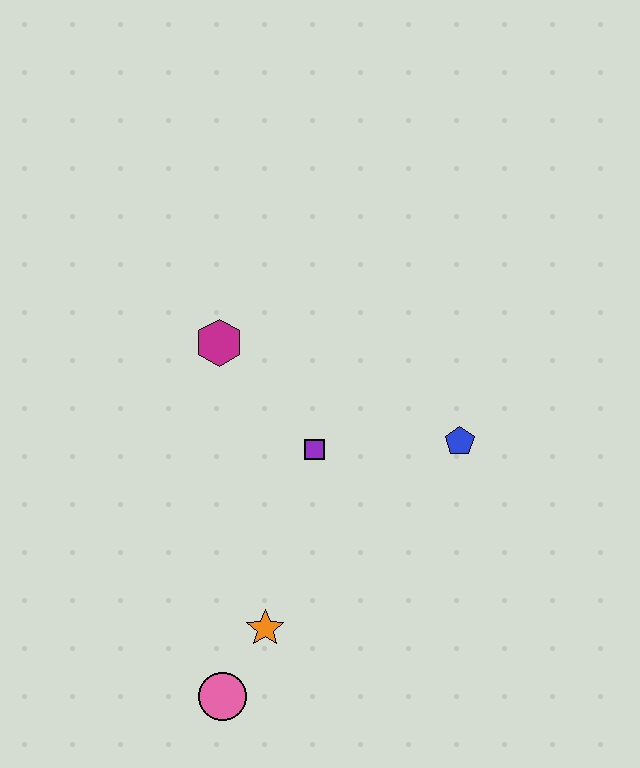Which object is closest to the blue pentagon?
The purple square is closest to the blue pentagon.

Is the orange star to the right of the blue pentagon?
No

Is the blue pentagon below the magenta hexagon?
Yes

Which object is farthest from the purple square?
The pink circle is farthest from the purple square.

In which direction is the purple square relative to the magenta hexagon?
The purple square is below the magenta hexagon.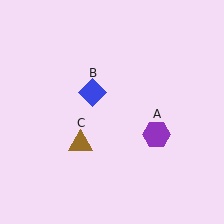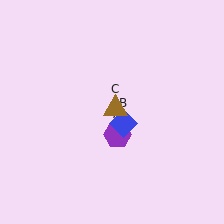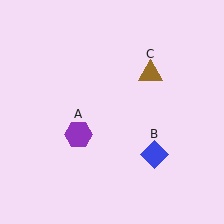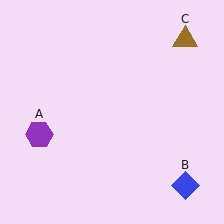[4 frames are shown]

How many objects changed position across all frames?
3 objects changed position: purple hexagon (object A), blue diamond (object B), brown triangle (object C).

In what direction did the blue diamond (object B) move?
The blue diamond (object B) moved down and to the right.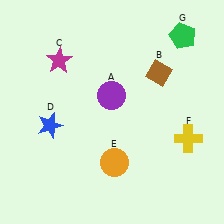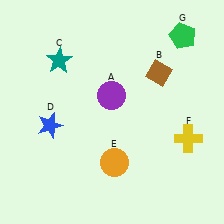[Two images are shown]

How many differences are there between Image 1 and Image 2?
There is 1 difference between the two images.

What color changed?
The star (C) changed from magenta in Image 1 to teal in Image 2.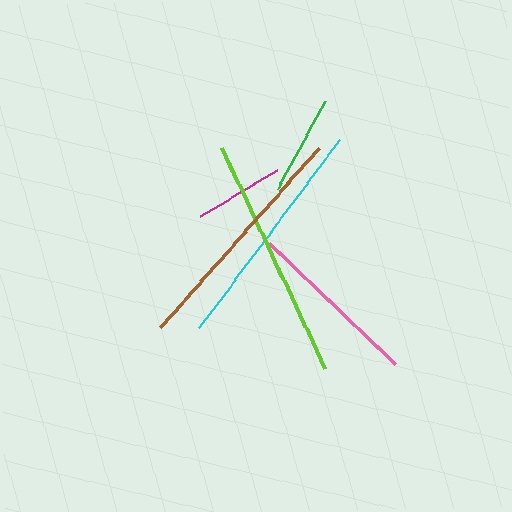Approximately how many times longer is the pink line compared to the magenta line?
The pink line is approximately 1.9 times the length of the magenta line.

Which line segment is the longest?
The lime line is the longest at approximately 244 pixels.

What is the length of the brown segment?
The brown segment is approximately 240 pixels long.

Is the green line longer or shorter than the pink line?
The pink line is longer than the green line.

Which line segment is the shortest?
The magenta line is the shortest at approximately 90 pixels.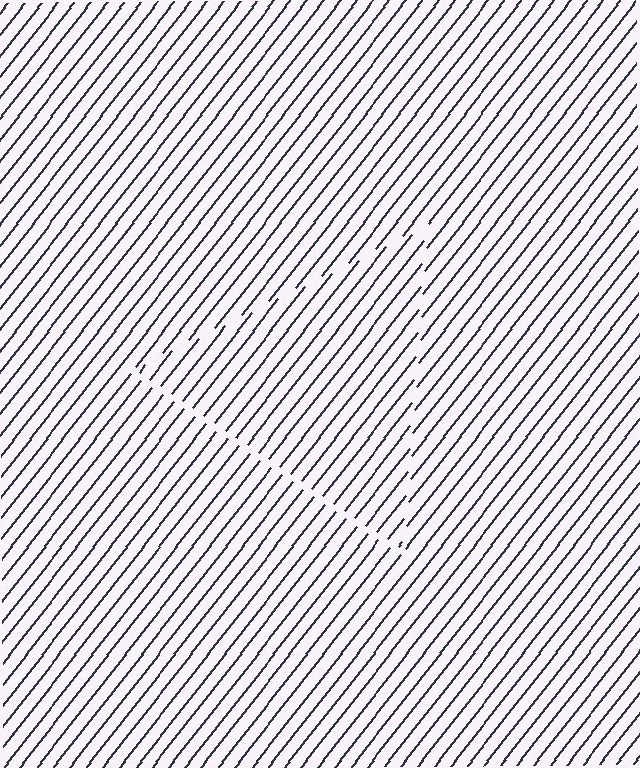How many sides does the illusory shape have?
3 sides — the line-ends trace a triangle.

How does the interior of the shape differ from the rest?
The interior of the shape contains the same grating, shifted by half a period — the contour is defined by the phase discontinuity where line-ends from the inner and outer gratings abut.